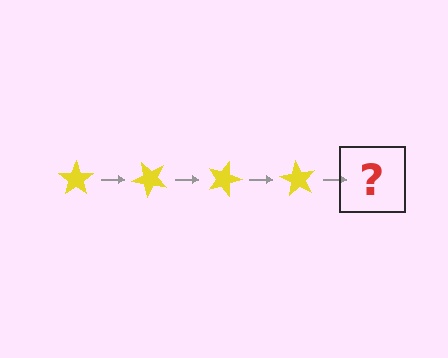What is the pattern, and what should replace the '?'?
The pattern is that the star rotates 45 degrees each step. The '?' should be a yellow star rotated 180 degrees.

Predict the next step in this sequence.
The next step is a yellow star rotated 180 degrees.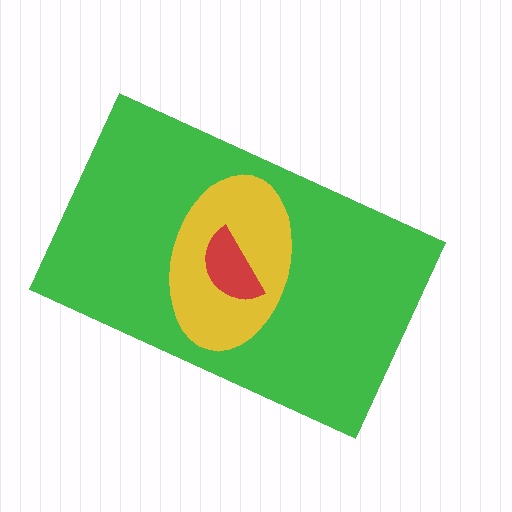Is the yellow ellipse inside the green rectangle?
Yes.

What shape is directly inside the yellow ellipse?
The red semicircle.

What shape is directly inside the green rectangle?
The yellow ellipse.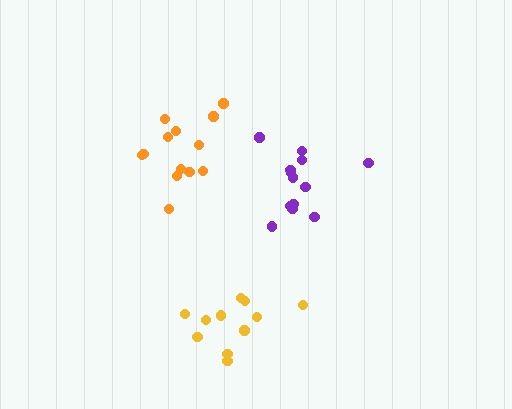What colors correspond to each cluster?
The clusters are colored: purple, orange, yellow.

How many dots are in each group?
Group 1: 13 dots, Group 2: 13 dots, Group 3: 11 dots (37 total).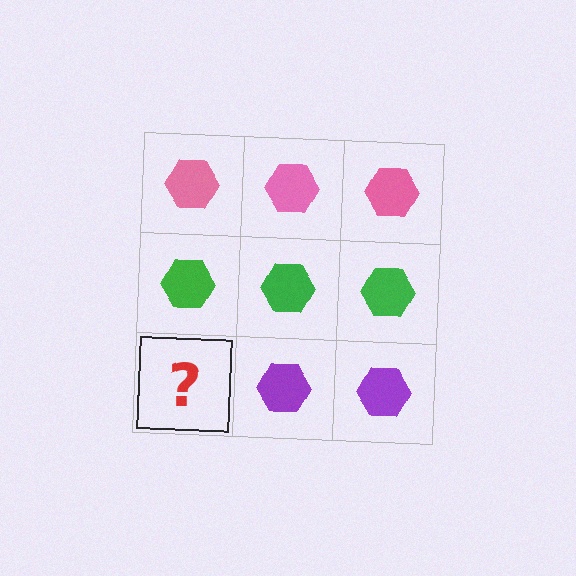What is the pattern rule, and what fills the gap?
The rule is that each row has a consistent color. The gap should be filled with a purple hexagon.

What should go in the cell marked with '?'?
The missing cell should contain a purple hexagon.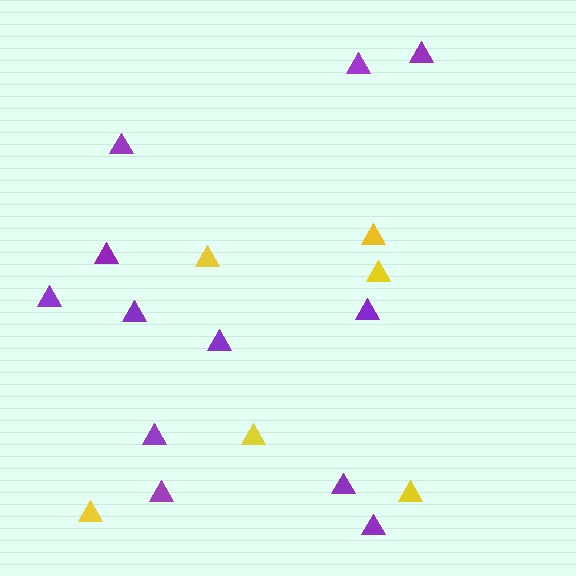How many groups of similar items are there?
There are 2 groups: one group of yellow triangles (6) and one group of purple triangles (12).